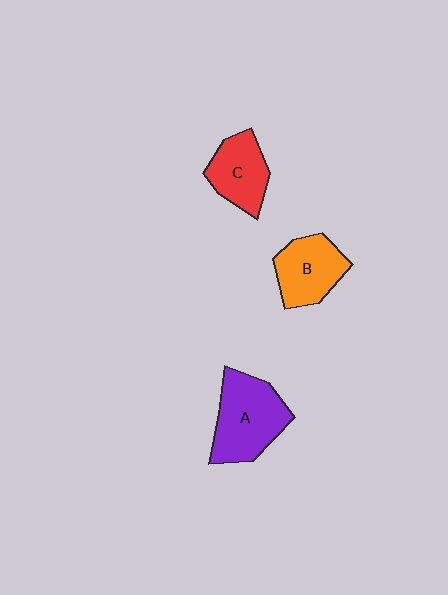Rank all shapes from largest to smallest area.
From largest to smallest: A (purple), B (orange), C (red).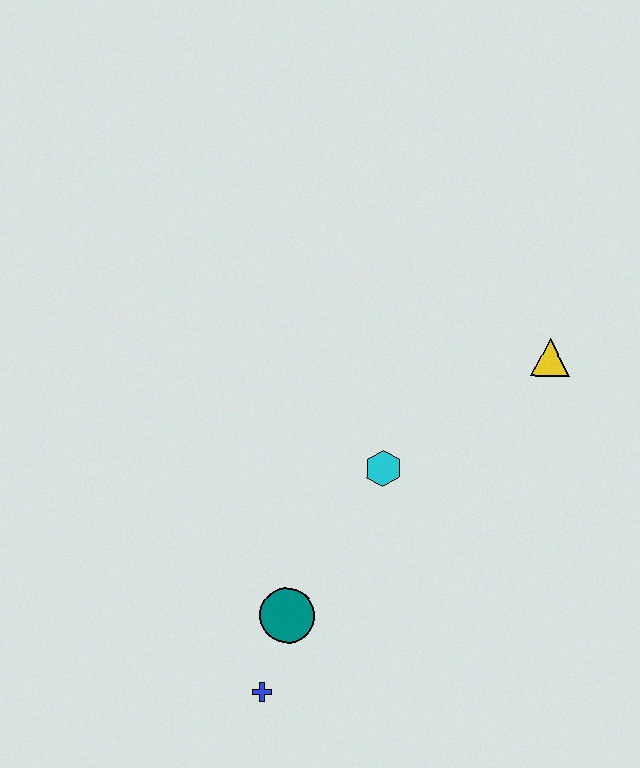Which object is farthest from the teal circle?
The yellow triangle is farthest from the teal circle.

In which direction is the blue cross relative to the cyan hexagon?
The blue cross is below the cyan hexagon.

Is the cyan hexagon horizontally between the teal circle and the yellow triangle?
Yes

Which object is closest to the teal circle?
The blue cross is closest to the teal circle.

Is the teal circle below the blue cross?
No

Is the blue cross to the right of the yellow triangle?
No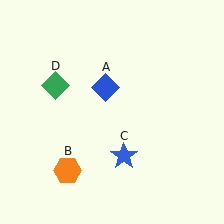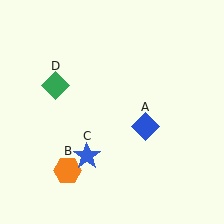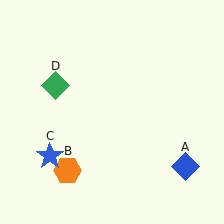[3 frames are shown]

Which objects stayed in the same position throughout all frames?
Orange hexagon (object B) and green diamond (object D) remained stationary.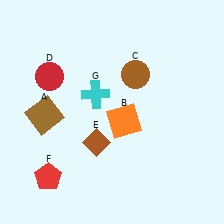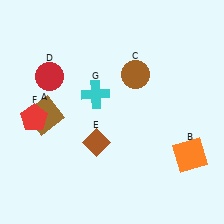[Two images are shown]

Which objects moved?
The objects that moved are: the orange square (B), the red pentagon (F).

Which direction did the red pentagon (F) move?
The red pentagon (F) moved up.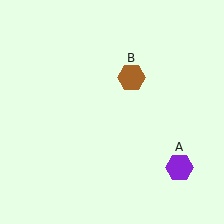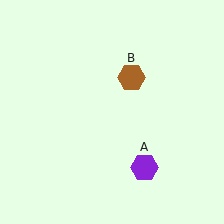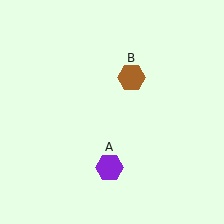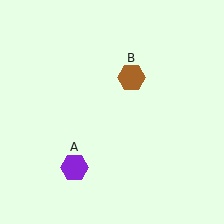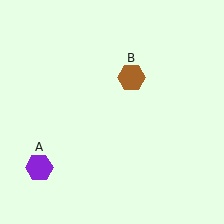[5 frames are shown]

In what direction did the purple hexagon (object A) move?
The purple hexagon (object A) moved left.